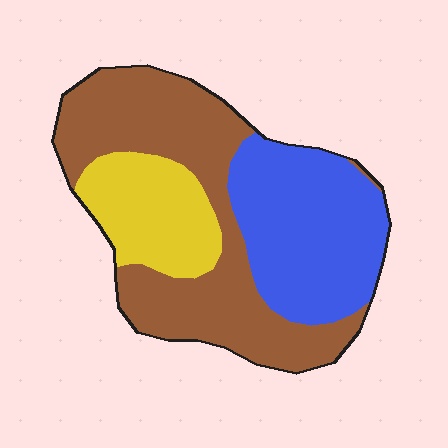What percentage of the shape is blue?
Blue covers 33% of the shape.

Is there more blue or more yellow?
Blue.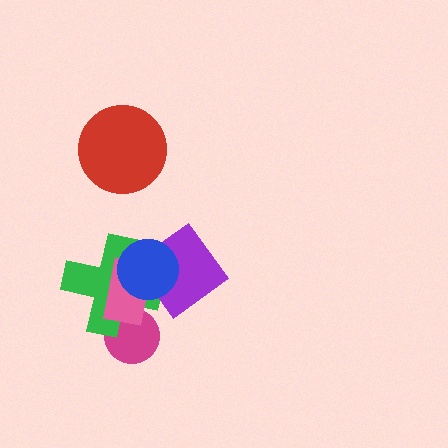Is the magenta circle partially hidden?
Yes, it is partially covered by another shape.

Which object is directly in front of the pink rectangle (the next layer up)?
The purple diamond is directly in front of the pink rectangle.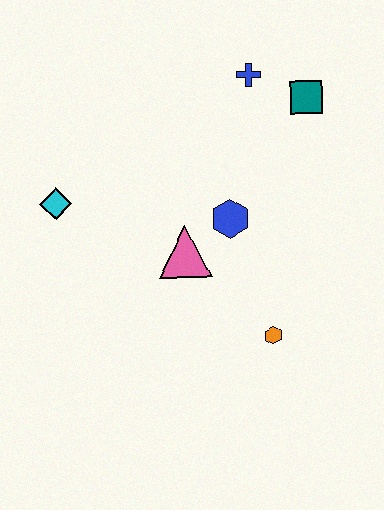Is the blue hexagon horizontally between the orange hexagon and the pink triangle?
Yes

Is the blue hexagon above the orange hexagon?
Yes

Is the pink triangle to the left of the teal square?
Yes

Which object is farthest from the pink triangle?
The teal square is farthest from the pink triangle.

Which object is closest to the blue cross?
The teal square is closest to the blue cross.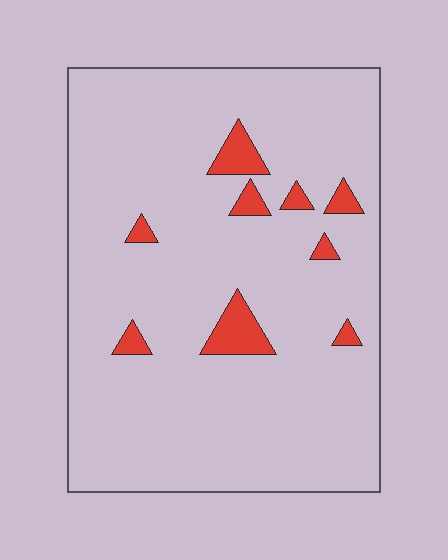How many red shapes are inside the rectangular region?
9.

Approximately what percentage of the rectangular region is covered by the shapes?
Approximately 5%.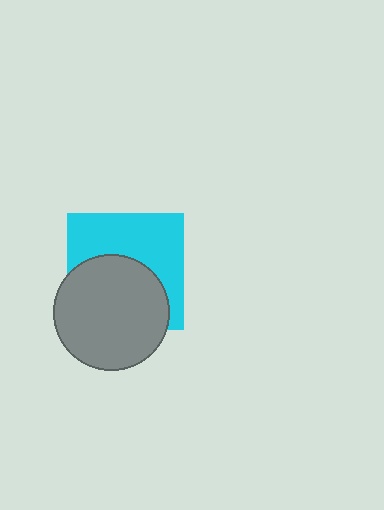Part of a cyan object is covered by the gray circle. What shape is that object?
It is a square.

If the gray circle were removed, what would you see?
You would see the complete cyan square.